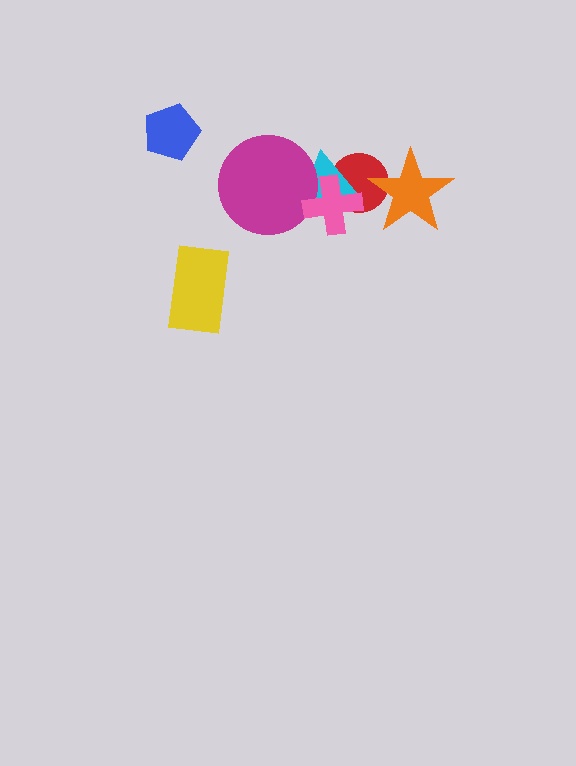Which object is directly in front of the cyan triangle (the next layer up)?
The magenta circle is directly in front of the cyan triangle.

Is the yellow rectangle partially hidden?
No, no other shape covers it.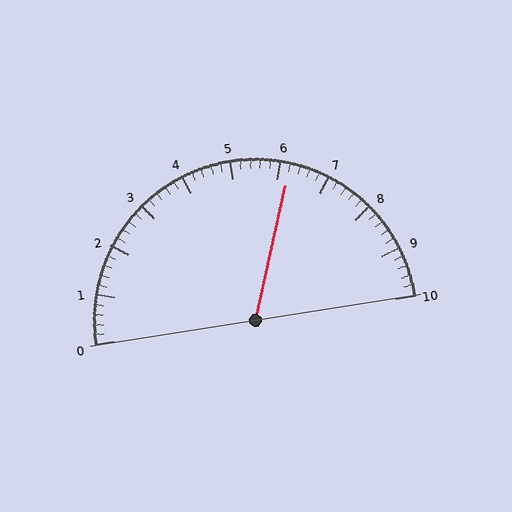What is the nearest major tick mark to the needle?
The nearest major tick mark is 6.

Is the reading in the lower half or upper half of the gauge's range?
The reading is in the upper half of the range (0 to 10).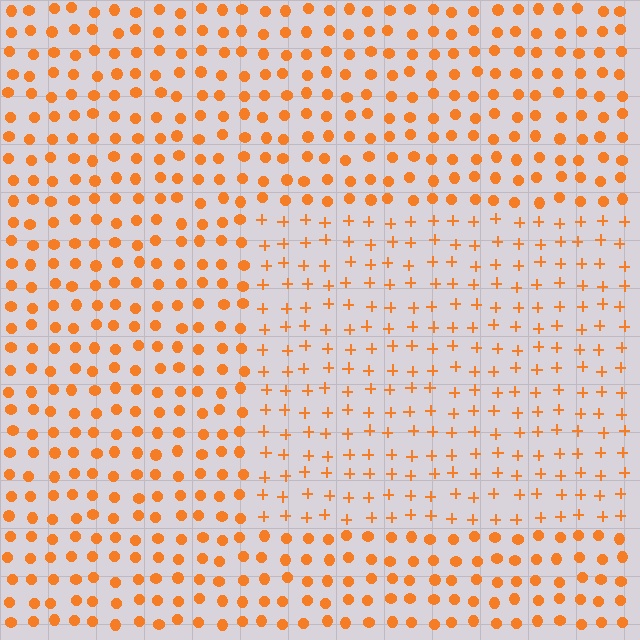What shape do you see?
I see a rectangle.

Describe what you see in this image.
The image is filled with small orange elements arranged in a uniform grid. A rectangle-shaped region contains plus signs, while the surrounding area contains circles. The boundary is defined purely by the change in element shape.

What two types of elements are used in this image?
The image uses plus signs inside the rectangle region and circles outside it.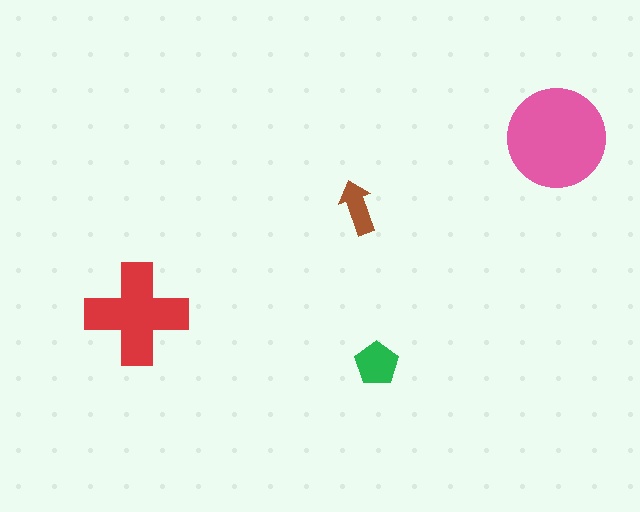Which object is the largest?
The pink circle.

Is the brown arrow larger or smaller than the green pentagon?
Smaller.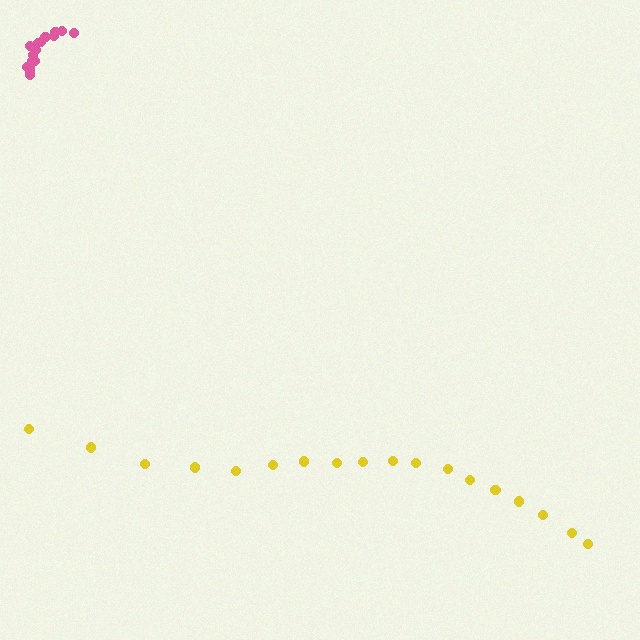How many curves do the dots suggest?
There are 2 distinct paths.